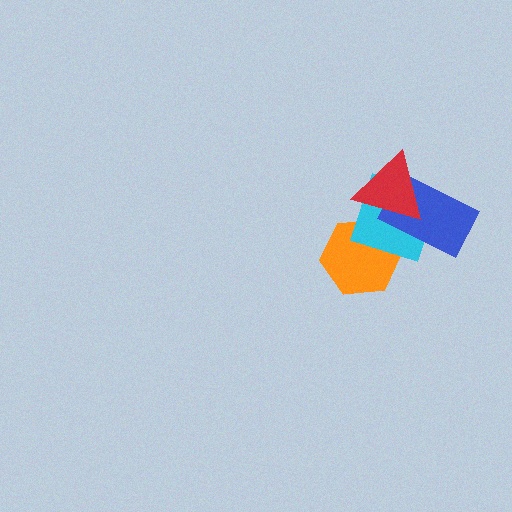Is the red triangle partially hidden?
No, no other shape covers it.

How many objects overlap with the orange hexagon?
2 objects overlap with the orange hexagon.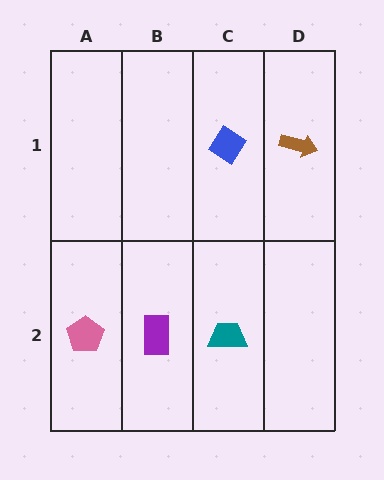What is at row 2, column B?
A purple rectangle.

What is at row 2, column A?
A pink pentagon.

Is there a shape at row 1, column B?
No, that cell is empty.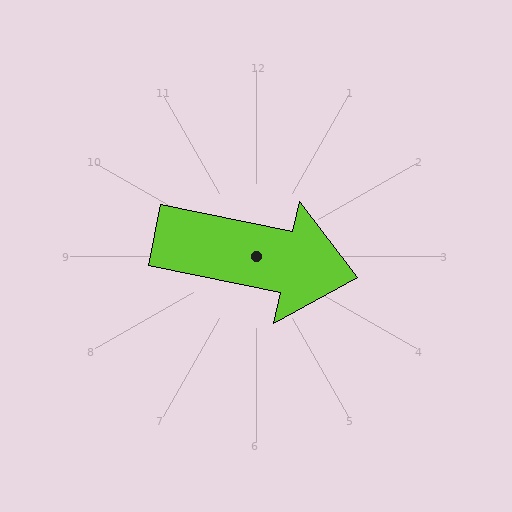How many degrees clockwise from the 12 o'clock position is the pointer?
Approximately 102 degrees.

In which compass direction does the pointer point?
East.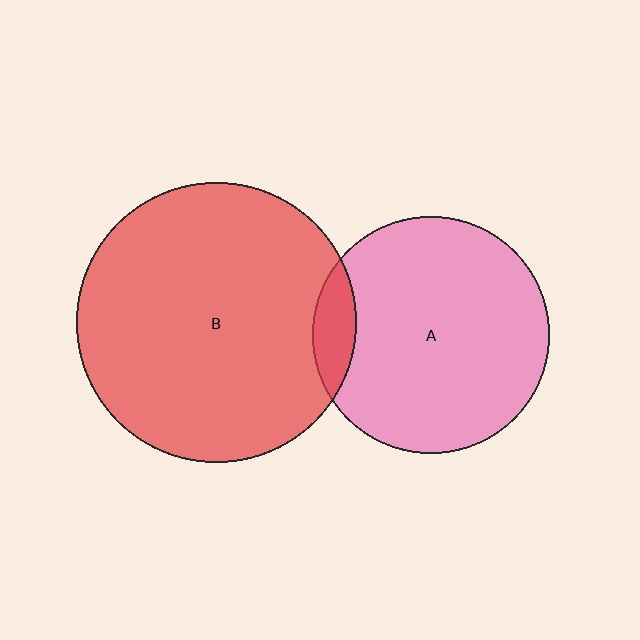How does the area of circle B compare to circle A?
Approximately 1.4 times.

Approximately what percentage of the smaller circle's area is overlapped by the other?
Approximately 10%.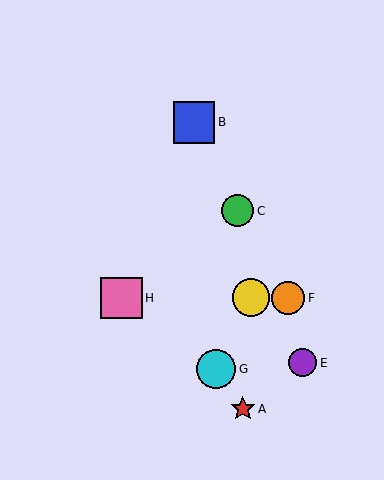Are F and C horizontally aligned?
No, F is at y≈298 and C is at y≈211.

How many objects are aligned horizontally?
3 objects (D, F, H) are aligned horizontally.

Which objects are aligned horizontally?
Objects D, F, H are aligned horizontally.